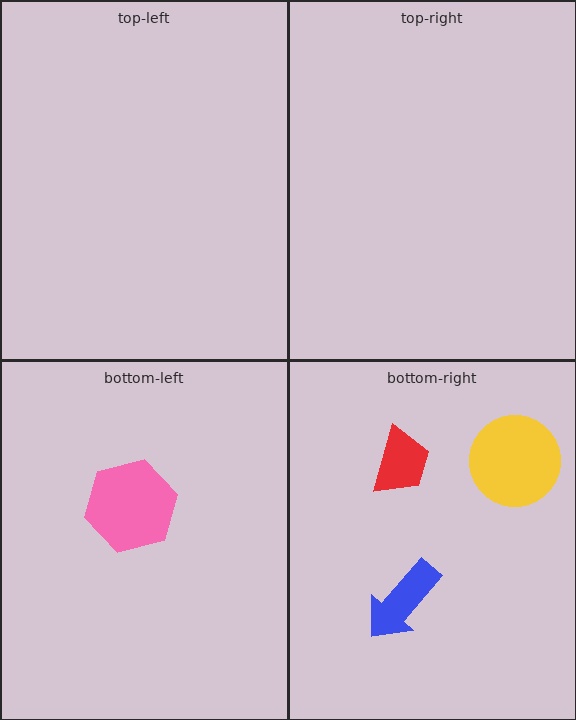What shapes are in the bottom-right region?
The blue arrow, the yellow circle, the red trapezoid.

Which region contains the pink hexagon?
The bottom-left region.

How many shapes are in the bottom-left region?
1.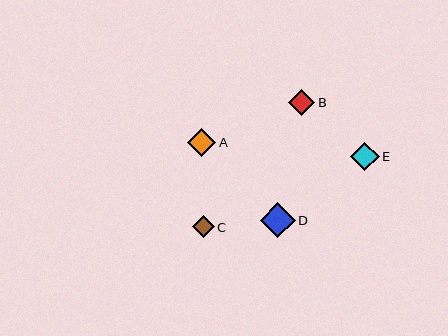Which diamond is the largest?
Diamond D is the largest with a size of approximately 35 pixels.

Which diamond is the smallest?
Diamond C is the smallest with a size of approximately 22 pixels.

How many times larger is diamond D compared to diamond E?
Diamond D is approximately 1.2 times the size of diamond E.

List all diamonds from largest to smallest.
From largest to smallest: D, A, E, B, C.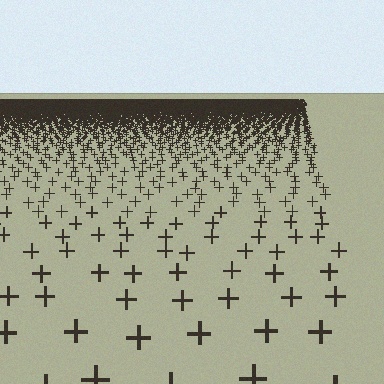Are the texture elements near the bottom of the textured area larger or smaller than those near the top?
Larger. Near the bottom, elements are closer to the viewer and appear at a bigger on-screen size.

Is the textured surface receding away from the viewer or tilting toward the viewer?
The surface is receding away from the viewer. Texture elements get smaller and denser toward the top.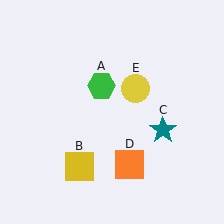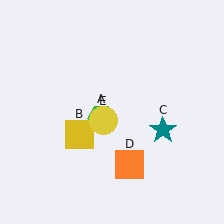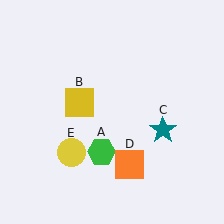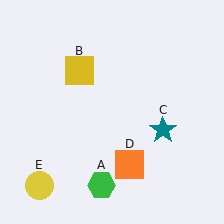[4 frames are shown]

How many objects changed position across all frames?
3 objects changed position: green hexagon (object A), yellow square (object B), yellow circle (object E).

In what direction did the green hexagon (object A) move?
The green hexagon (object A) moved down.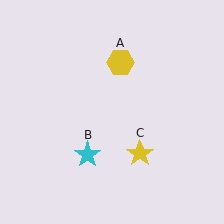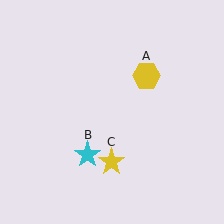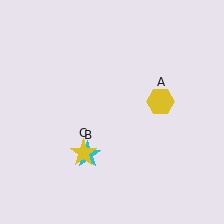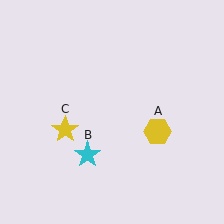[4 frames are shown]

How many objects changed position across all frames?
2 objects changed position: yellow hexagon (object A), yellow star (object C).